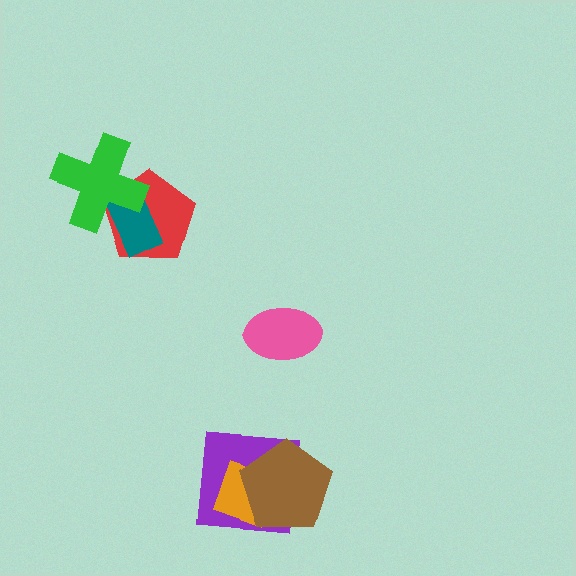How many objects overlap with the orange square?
2 objects overlap with the orange square.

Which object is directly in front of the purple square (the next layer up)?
The orange square is directly in front of the purple square.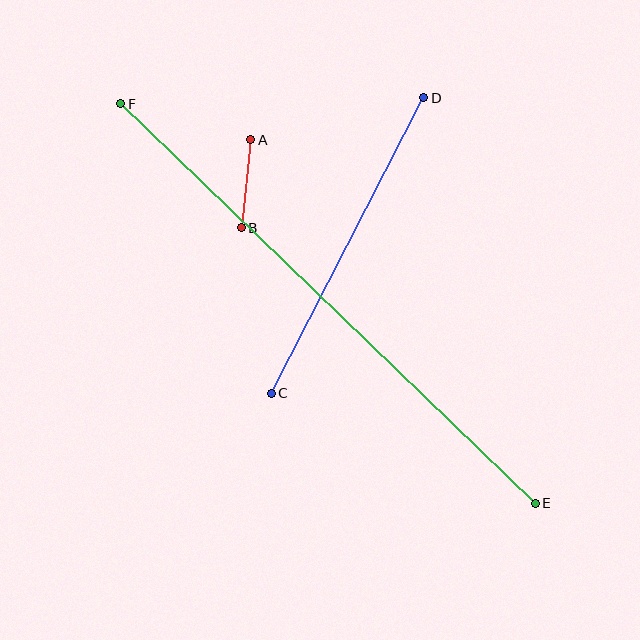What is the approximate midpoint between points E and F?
The midpoint is at approximately (328, 303) pixels.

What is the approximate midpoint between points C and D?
The midpoint is at approximately (347, 246) pixels.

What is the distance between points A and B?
The distance is approximately 88 pixels.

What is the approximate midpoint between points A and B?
The midpoint is at approximately (246, 184) pixels.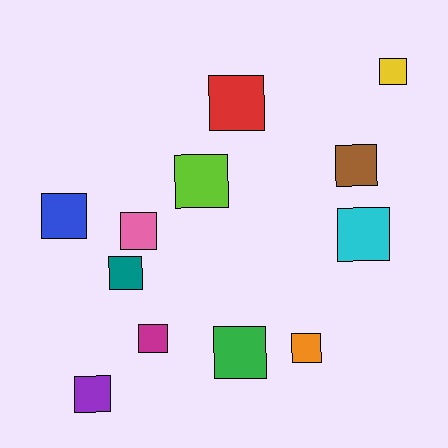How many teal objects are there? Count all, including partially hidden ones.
There is 1 teal object.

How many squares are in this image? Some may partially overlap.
There are 12 squares.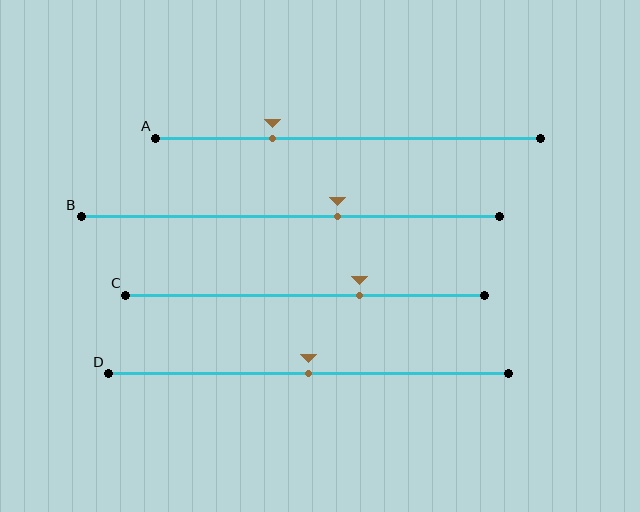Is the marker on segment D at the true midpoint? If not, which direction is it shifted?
Yes, the marker on segment D is at the true midpoint.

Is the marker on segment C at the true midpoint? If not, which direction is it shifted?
No, the marker on segment C is shifted to the right by about 15% of the segment length.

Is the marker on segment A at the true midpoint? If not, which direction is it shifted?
No, the marker on segment A is shifted to the left by about 20% of the segment length.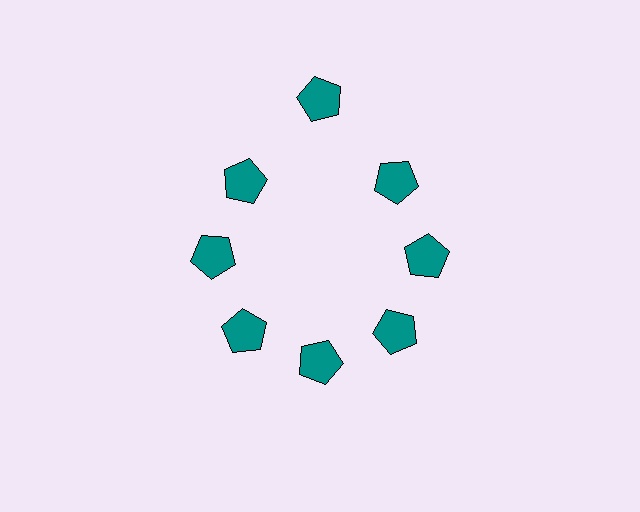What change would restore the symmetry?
The symmetry would be restored by moving it inward, back onto the ring so that all 8 pentagons sit at equal angles and equal distance from the center.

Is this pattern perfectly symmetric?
No. The 8 teal pentagons are arranged in a ring, but one element near the 12 o'clock position is pushed outward from the center, breaking the 8-fold rotational symmetry.